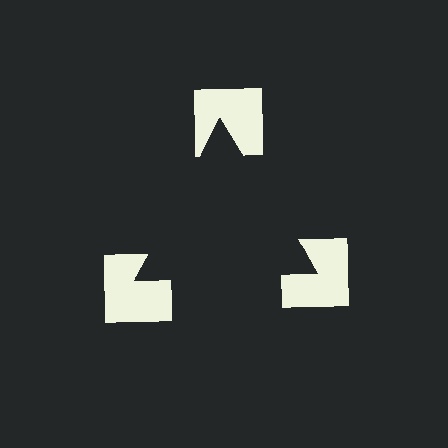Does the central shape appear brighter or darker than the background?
It typically appears slightly darker than the background, even though no actual brightness change is drawn.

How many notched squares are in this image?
There are 3 — one at each vertex of the illusory triangle.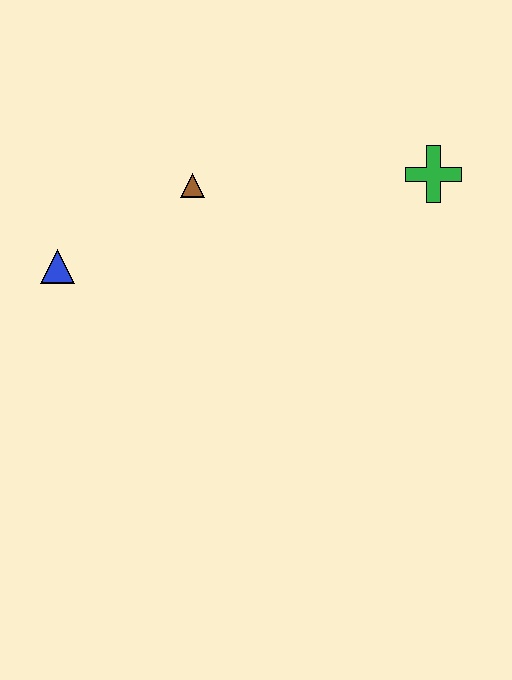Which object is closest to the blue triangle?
The brown triangle is closest to the blue triangle.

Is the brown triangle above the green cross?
No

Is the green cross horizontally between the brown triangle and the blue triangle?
No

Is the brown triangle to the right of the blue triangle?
Yes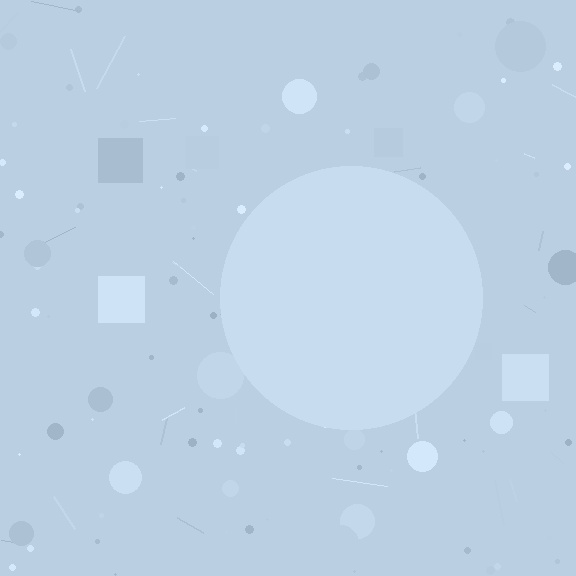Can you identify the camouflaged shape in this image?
The camouflaged shape is a circle.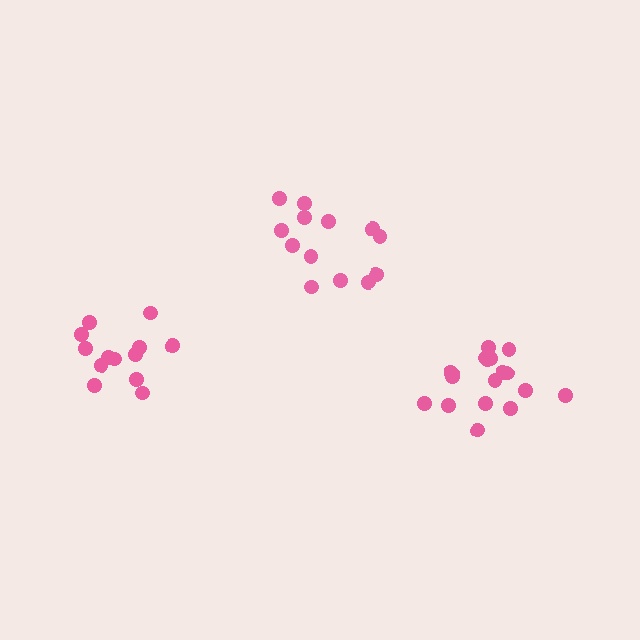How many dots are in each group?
Group 1: 13 dots, Group 2: 13 dots, Group 3: 19 dots (45 total).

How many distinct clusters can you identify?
There are 3 distinct clusters.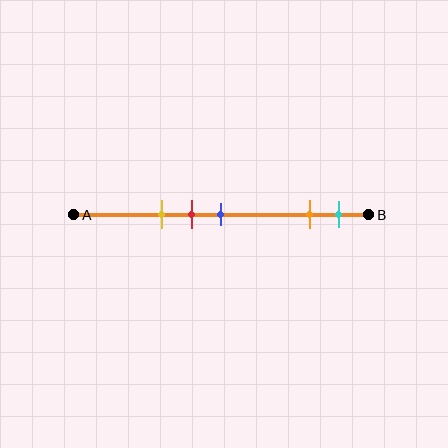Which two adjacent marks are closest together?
The red and blue marks are the closest adjacent pair.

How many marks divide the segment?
There are 5 marks dividing the segment.